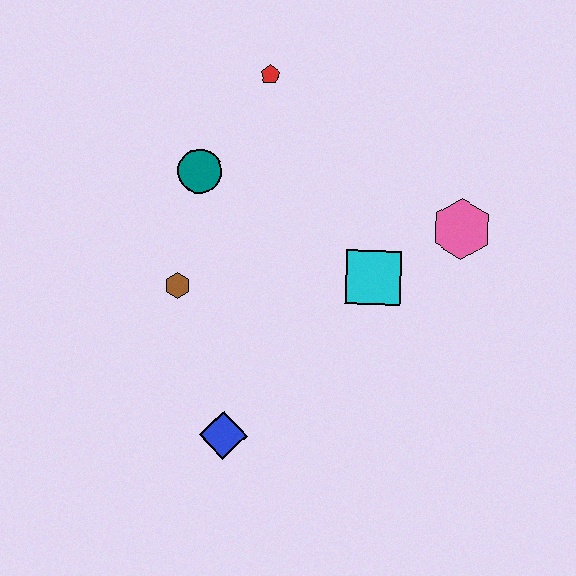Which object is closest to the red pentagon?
The teal circle is closest to the red pentagon.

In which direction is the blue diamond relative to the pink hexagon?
The blue diamond is to the left of the pink hexagon.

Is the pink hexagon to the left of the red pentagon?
No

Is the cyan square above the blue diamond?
Yes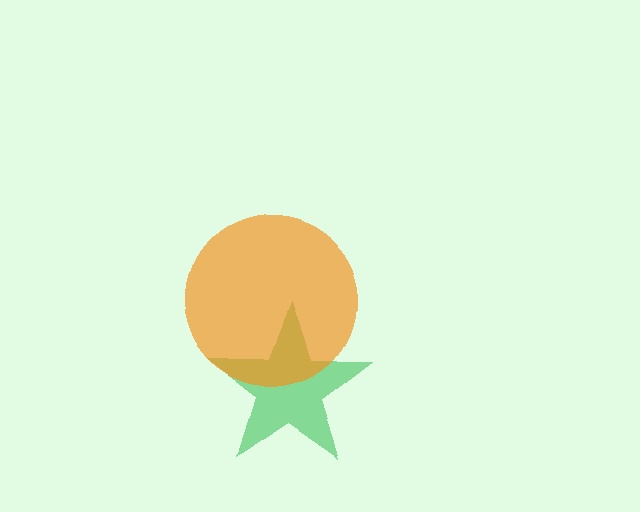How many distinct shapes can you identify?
There are 2 distinct shapes: a green star, an orange circle.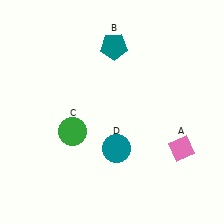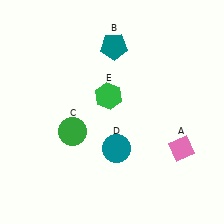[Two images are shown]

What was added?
A green hexagon (E) was added in Image 2.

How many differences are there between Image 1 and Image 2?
There is 1 difference between the two images.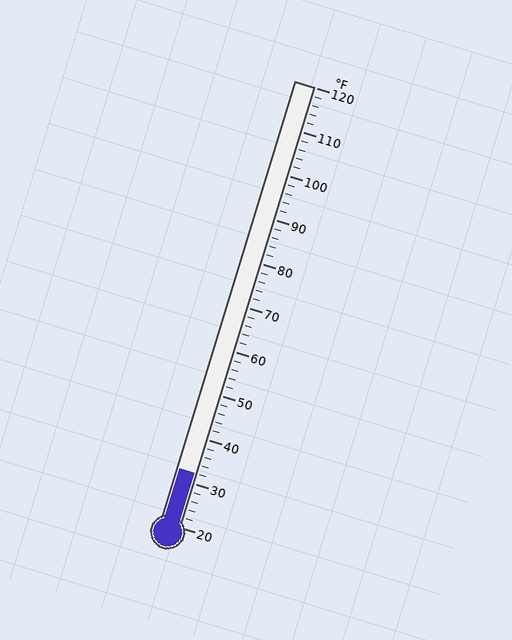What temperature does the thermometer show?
The thermometer shows approximately 32°F.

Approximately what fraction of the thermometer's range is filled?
The thermometer is filled to approximately 10% of its range.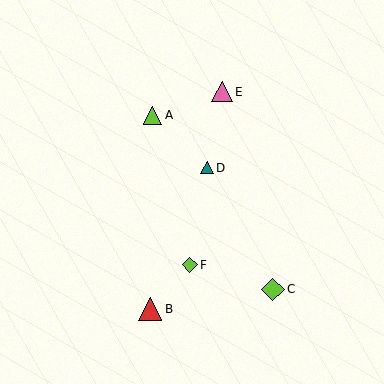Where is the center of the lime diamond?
The center of the lime diamond is at (190, 265).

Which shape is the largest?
The red triangle (labeled B) is the largest.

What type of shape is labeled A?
Shape A is a lime triangle.